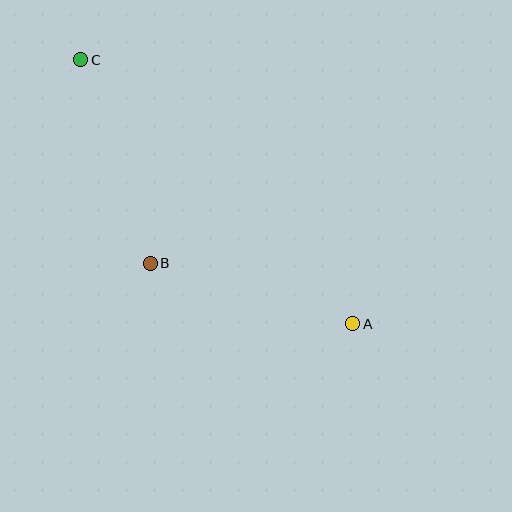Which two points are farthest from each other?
Points A and C are farthest from each other.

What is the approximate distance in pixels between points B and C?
The distance between B and C is approximately 215 pixels.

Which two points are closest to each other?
Points A and B are closest to each other.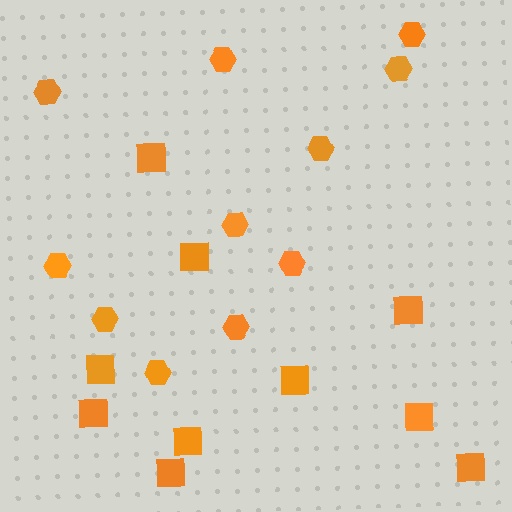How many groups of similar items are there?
There are 2 groups: one group of hexagons (11) and one group of squares (10).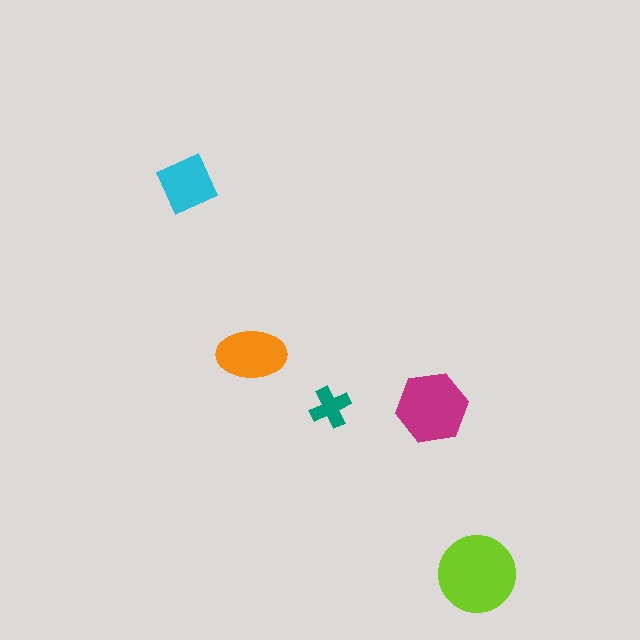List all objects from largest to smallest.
The lime circle, the magenta hexagon, the orange ellipse, the cyan diamond, the teal cross.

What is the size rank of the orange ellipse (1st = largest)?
3rd.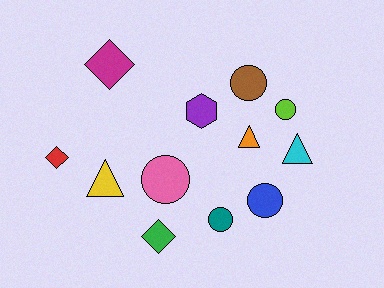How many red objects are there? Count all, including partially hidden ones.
There is 1 red object.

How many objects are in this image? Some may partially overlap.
There are 12 objects.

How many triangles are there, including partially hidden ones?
There are 3 triangles.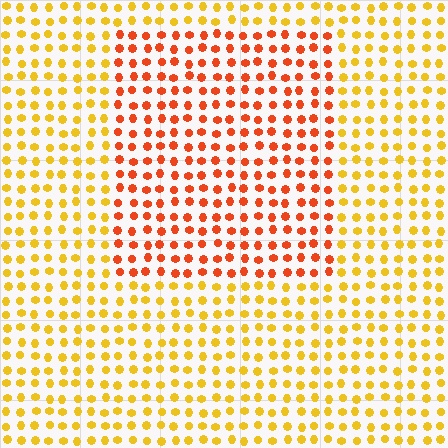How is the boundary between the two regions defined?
The boundary is defined purely by a slight shift in hue (about 37 degrees). Spacing, size, and orientation are identical on both sides.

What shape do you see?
I see a rectangle.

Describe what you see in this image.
The image is filled with small yellow elements in a uniform arrangement. A rectangle-shaped region is visible where the elements are tinted to a slightly different hue, forming a subtle color boundary.